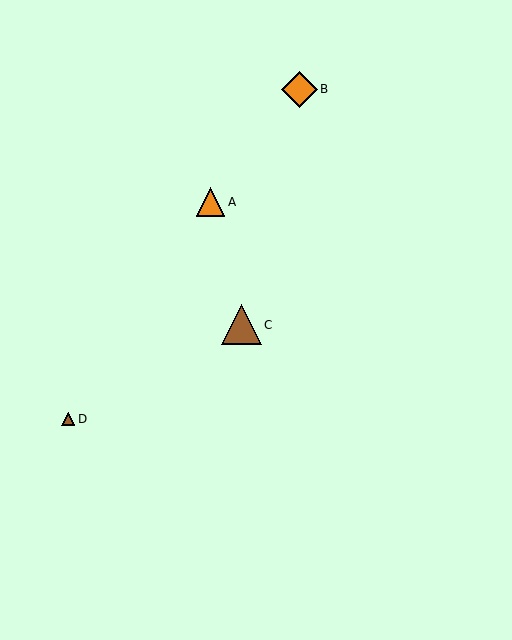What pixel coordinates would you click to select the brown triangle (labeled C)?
Click at (241, 325) to select the brown triangle C.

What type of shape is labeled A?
Shape A is an orange triangle.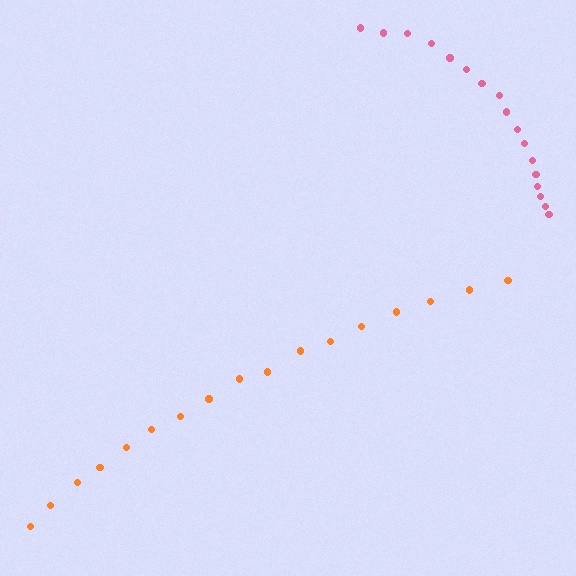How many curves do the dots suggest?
There are 2 distinct paths.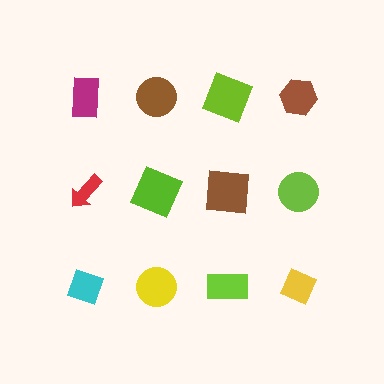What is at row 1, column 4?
A brown hexagon.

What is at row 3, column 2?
A yellow circle.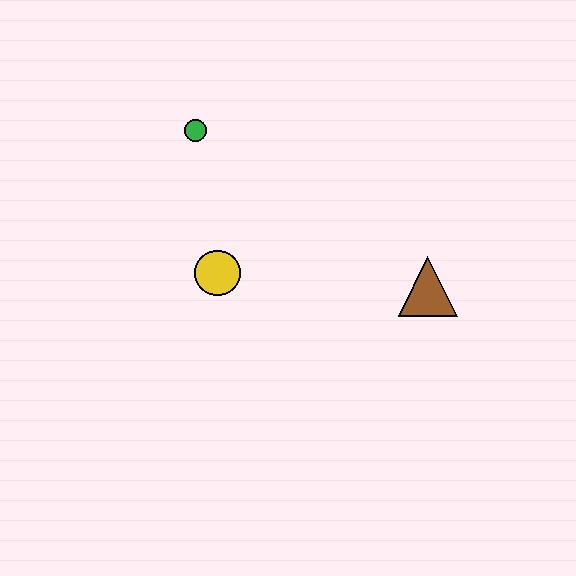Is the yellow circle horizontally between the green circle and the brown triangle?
Yes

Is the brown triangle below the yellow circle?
Yes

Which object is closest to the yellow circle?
The green circle is closest to the yellow circle.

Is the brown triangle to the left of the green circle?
No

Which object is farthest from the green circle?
The brown triangle is farthest from the green circle.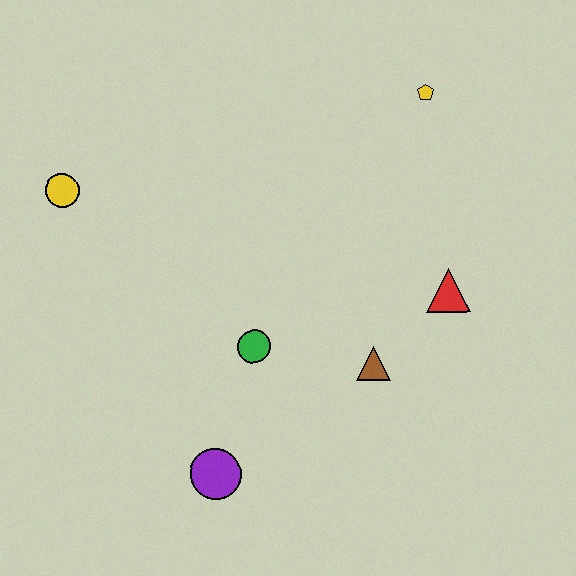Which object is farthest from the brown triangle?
The yellow circle is farthest from the brown triangle.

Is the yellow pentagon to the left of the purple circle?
No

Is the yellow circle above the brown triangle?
Yes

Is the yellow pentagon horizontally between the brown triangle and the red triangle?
Yes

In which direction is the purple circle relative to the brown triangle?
The purple circle is to the left of the brown triangle.